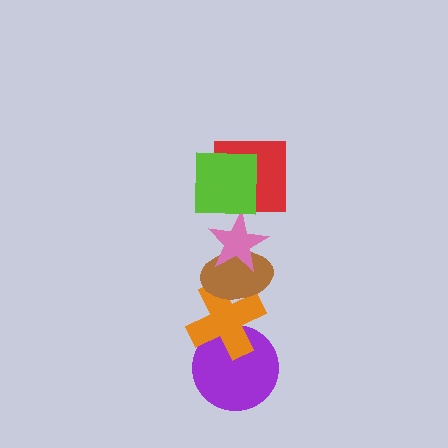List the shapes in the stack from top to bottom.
From top to bottom: the lime square, the red square, the pink star, the brown ellipse, the orange cross, the purple circle.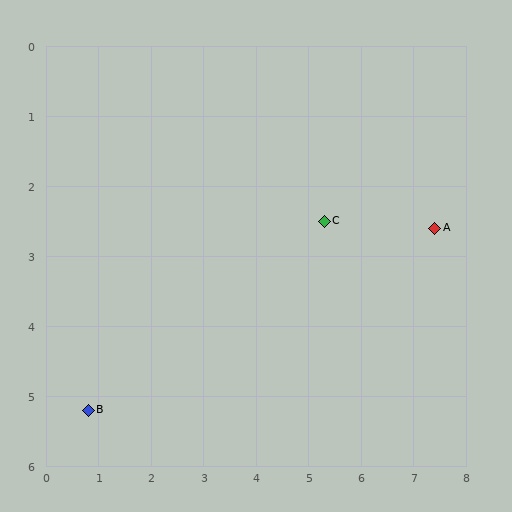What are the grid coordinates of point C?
Point C is at approximately (5.3, 2.5).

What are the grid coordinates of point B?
Point B is at approximately (0.8, 5.2).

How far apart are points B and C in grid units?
Points B and C are about 5.2 grid units apart.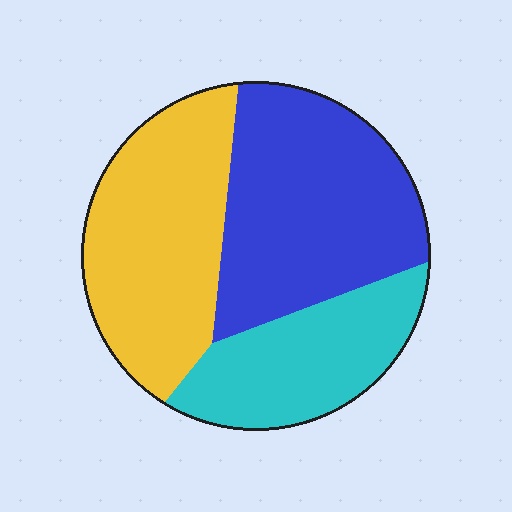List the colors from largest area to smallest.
From largest to smallest: blue, yellow, cyan.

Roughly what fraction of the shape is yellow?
Yellow takes up about three eighths (3/8) of the shape.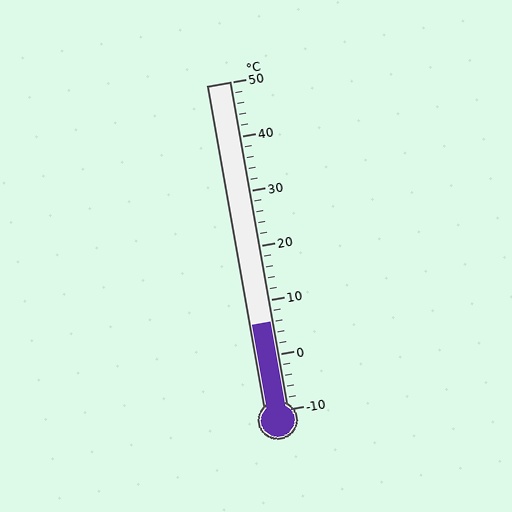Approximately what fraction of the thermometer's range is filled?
The thermometer is filled to approximately 25% of its range.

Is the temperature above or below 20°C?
The temperature is below 20°C.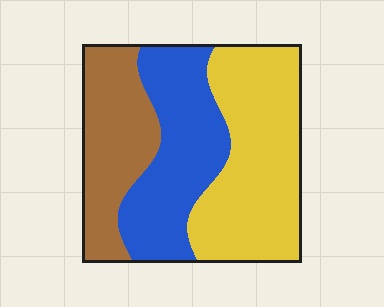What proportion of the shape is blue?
Blue covers about 30% of the shape.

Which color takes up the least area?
Brown, at roughly 25%.